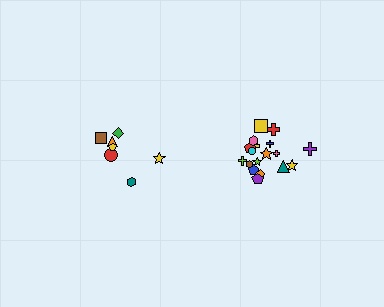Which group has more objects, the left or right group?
The right group.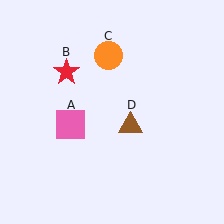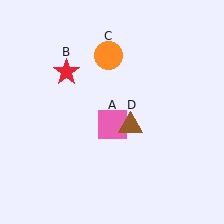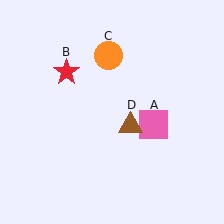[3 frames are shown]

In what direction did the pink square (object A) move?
The pink square (object A) moved right.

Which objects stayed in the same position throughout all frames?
Red star (object B) and orange circle (object C) and brown triangle (object D) remained stationary.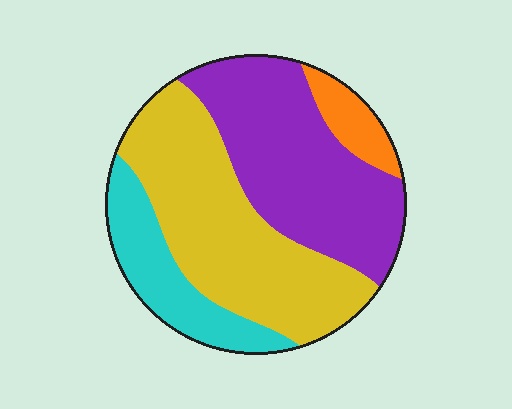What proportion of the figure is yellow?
Yellow covers around 40% of the figure.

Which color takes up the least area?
Orange, at roughly 5%.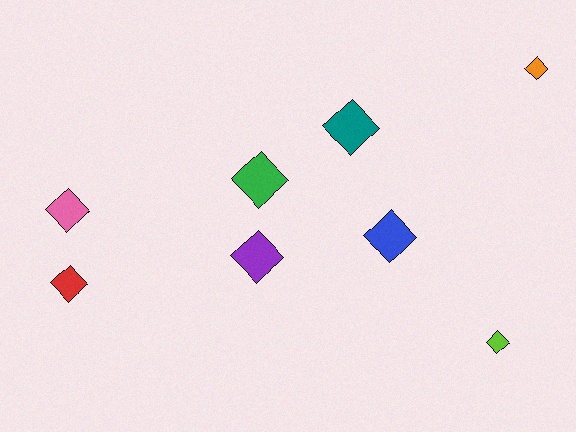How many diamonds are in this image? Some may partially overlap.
There are 8 diamonds.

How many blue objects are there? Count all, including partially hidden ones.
There is 1 blue object.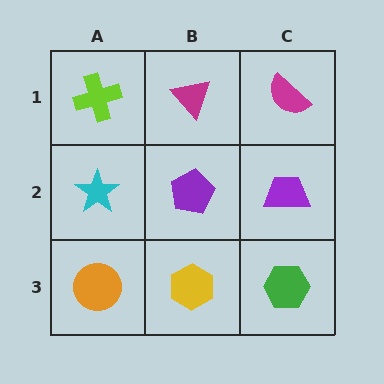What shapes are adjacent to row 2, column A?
A lime cross (row 1, column A), an orange circle (row 3, column A), a purple pentagon (row 2, column B).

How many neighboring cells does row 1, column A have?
2.